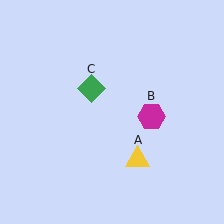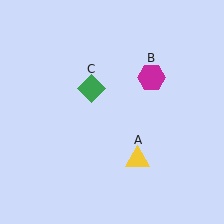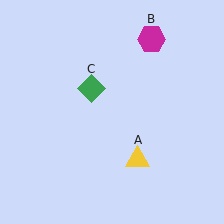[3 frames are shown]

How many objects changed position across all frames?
1 object changed position: magenta hexagon (object B).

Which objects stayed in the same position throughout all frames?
Yellow triangle (object A) and green diamond (object C) remained stationary.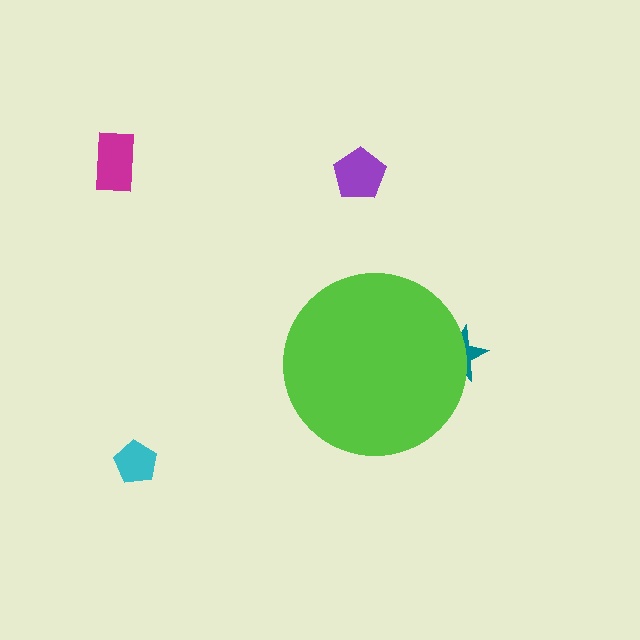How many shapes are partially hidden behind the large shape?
1 shape is partially hidden.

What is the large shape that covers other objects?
A lime circle.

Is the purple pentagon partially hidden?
No, the purple pentagon is fully visible.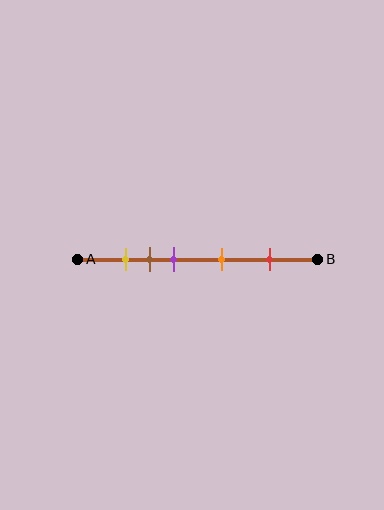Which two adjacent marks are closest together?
The yellow and brown marks are the closest adjacent pair.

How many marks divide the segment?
There are 5 marks dividing the segment.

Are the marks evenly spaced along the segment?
No, the marks are not evenly spaced.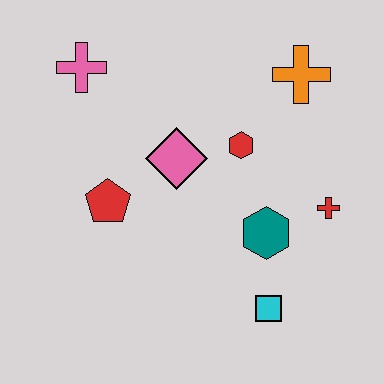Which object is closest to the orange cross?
The red hexagon is closest to the orange cross.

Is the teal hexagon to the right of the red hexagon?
Yes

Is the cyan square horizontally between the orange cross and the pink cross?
Yes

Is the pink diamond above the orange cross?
No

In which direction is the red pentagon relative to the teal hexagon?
The red pentagon is to the left of the teal hexagon.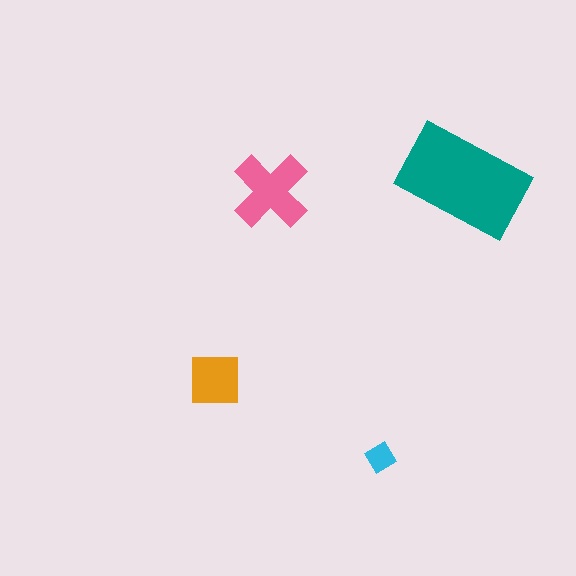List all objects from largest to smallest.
The teal rectangle, the pink cross, the orange square, the cyan diamond.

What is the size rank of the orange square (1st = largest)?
3rd.